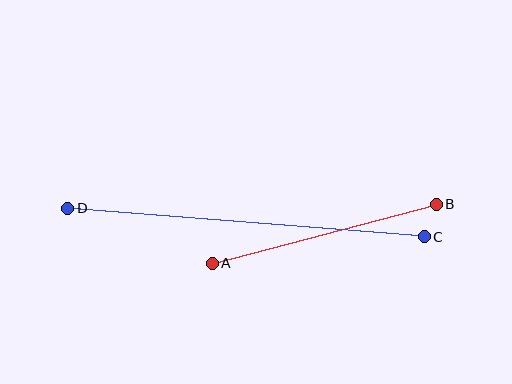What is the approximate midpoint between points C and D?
The midpoint is at approximately (246, 223) pixels.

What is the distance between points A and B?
The distance is approximately 231 pixels.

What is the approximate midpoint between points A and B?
The midpoint is at approximately (324, 234) pixels.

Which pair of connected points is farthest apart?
Points C and D are farthest apart.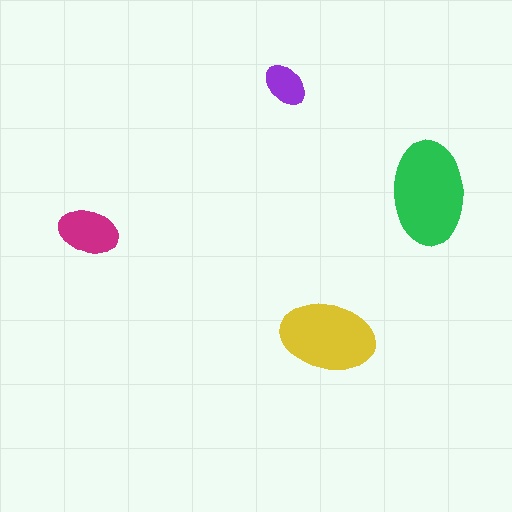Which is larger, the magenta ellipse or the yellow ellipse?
The yellow one.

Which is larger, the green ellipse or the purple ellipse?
The green one.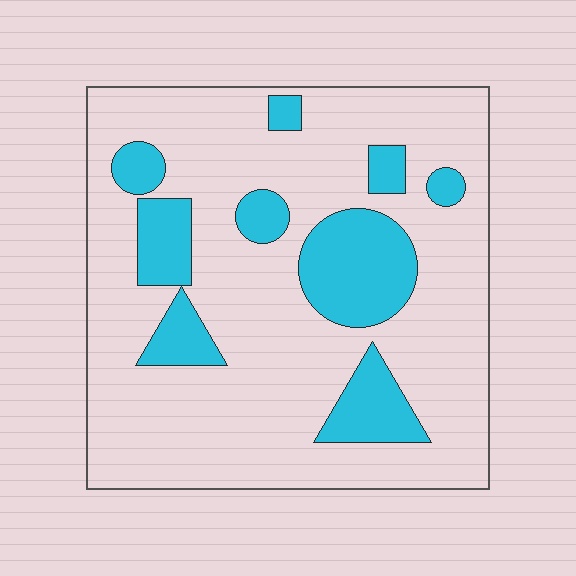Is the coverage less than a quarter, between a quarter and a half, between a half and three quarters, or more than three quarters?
Less than a quarter.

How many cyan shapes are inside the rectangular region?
9.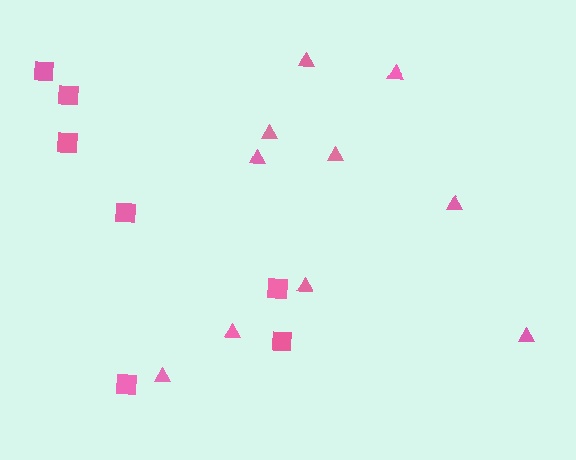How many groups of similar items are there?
There are 2 groups: one group of triangles (10) and one group of squares (7).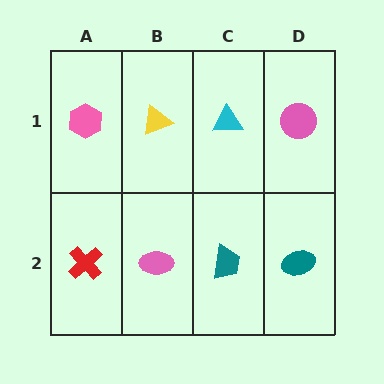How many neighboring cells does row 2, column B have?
3.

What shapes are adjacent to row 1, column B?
A pink ellipse (row 2, column B), a pink hexagon (row 1, column A), a cyan triangle (row 1, column C).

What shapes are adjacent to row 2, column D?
A pink circle (row 1, column D), a teal trapezoid (row 2, column C).